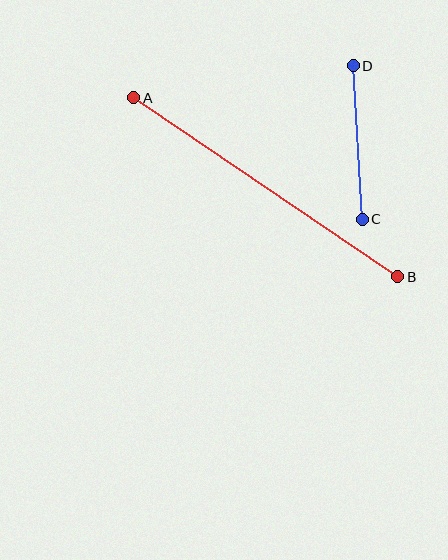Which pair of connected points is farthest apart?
Points A and B are farthest apart.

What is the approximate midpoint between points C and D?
The midpoint is at approximately (358, 142) pixels.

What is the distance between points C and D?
The distance is approximately 153 pixels.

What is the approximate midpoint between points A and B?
The midpoint is at approximately (266, 187) pixels.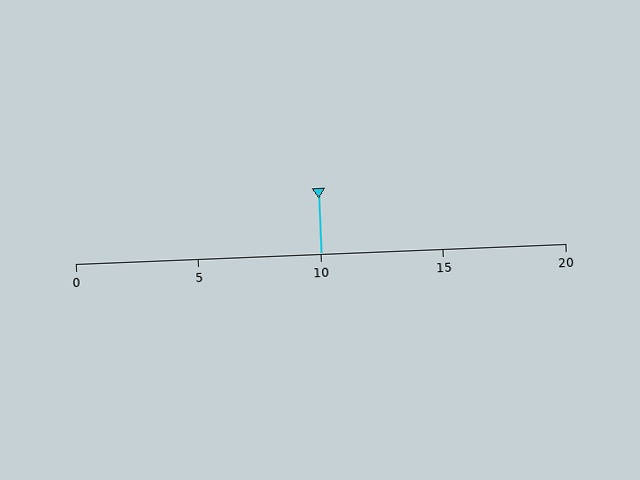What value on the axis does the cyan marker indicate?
The marker indicates approximately 10.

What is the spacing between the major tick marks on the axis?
The major ticks are spaced 5 apart.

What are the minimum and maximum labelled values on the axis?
The axis runs from 0 to 20.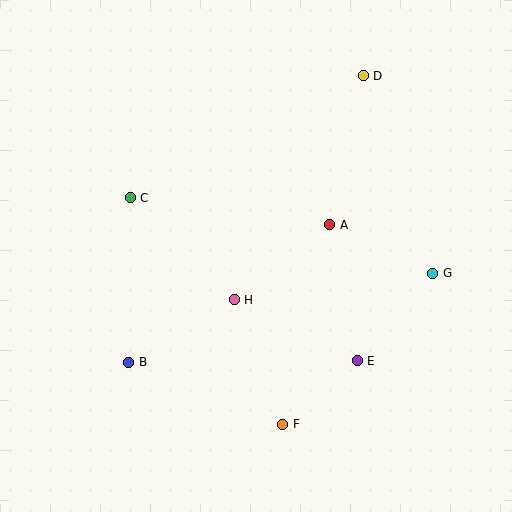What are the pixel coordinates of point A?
Point A is at (330, 225).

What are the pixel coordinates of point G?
Point G is at (432, 273).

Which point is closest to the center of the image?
Point H at (234, 300) is closest to the center.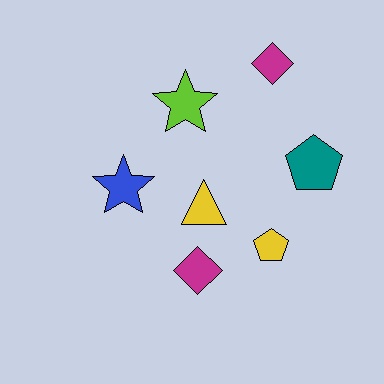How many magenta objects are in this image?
There are 2 magenta objects.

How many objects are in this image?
There are 7 objects.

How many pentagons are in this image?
There are 2 pentagons.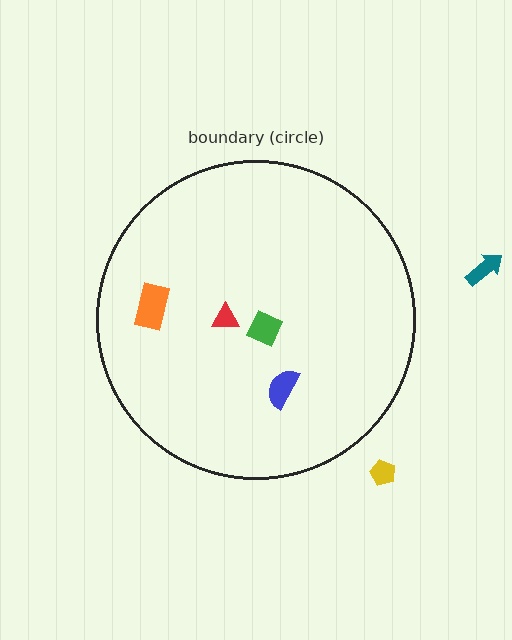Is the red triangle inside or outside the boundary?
Inside.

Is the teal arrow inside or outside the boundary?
Outside.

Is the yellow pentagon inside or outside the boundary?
Outside.